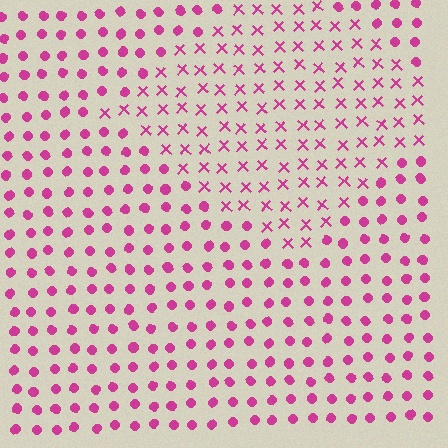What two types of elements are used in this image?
The image uses X marks inside the diamond region and circles outside it.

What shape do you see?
I see a diamond.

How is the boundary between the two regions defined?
The boundary is defined by a change in element shape: X marks inside vs. circles outside. All elements share the same color and spacing.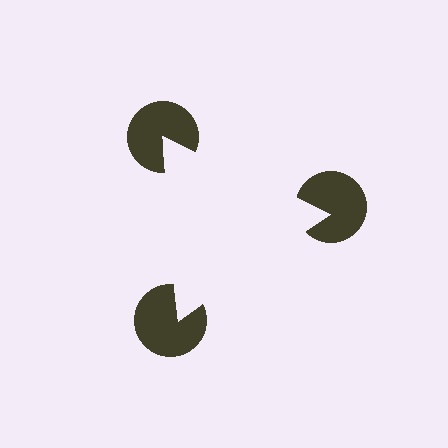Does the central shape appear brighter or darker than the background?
It typically appears slightly brighter than the background, even though no actual brightness change is drawn.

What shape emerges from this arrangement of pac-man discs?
An illusory triangle — its edges are inferred from the aligned wedge cuts in the pac-man discs, not physically drawn.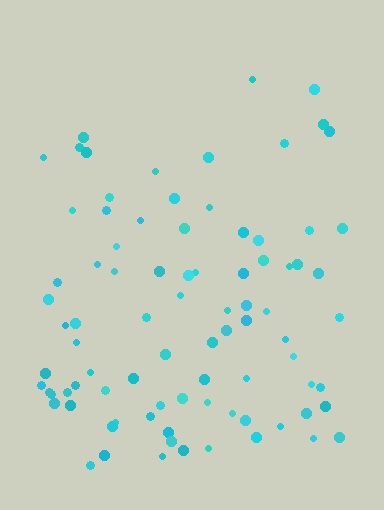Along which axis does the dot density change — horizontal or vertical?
Vertical.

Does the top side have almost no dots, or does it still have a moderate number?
Still a moderate number, just noticeably fewer than the bottom.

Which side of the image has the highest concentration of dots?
The bottom.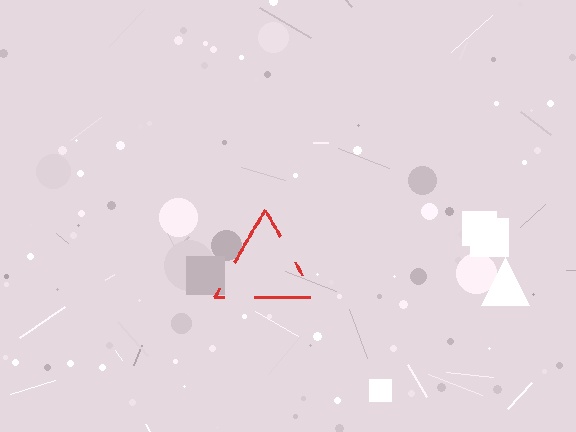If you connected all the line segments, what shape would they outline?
They would outline a triangle.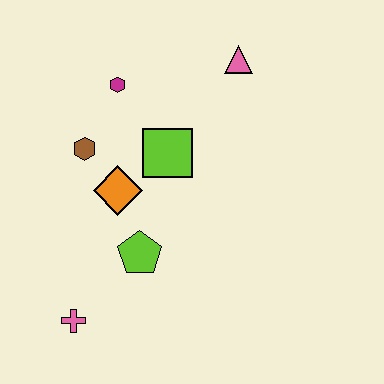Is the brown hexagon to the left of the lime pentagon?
Yes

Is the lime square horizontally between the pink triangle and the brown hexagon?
Yes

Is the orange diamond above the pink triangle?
No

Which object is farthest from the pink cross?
The pink triangle is farthest from the pink cross.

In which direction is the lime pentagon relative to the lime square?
The lime pentagon is below the lime square.